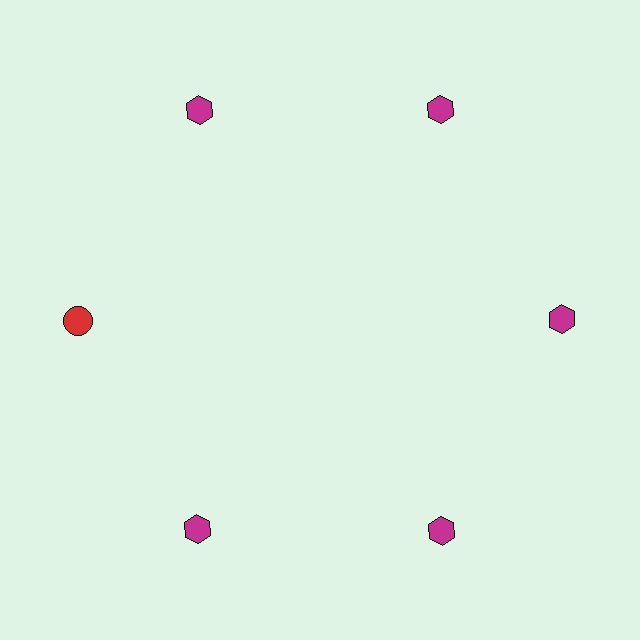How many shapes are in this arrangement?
There are 6 shapes arranged in a ring pattern.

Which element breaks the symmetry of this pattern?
The red circle at roughly the 9 o'clock position breaks the symmetry. All other shapes are magenta hexagons.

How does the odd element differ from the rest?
It differs in both color (red instead of magenta) and shape (circle instead of hexagon).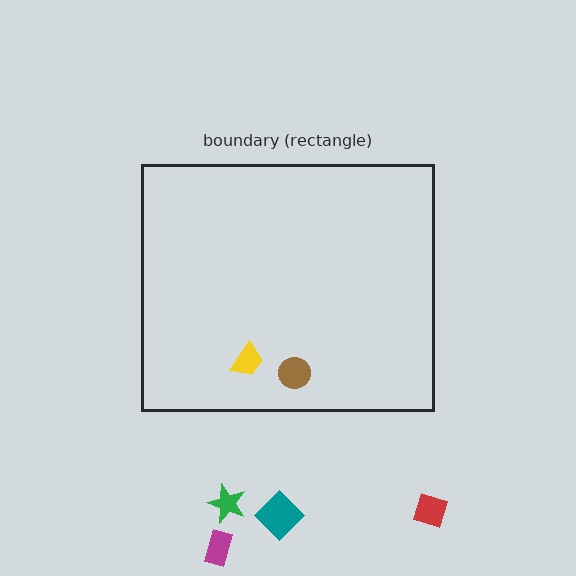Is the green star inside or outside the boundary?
Outside.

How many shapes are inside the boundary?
2 inside, 4 outside.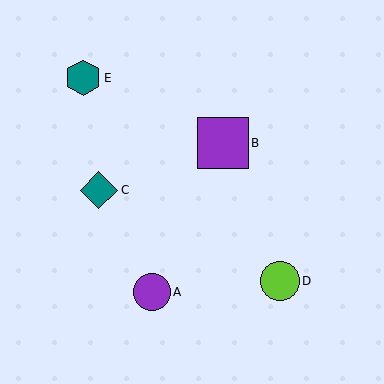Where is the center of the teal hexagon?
The center of the teal hexagon is at (83, 78).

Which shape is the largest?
The purple square (labeled B) is the largest.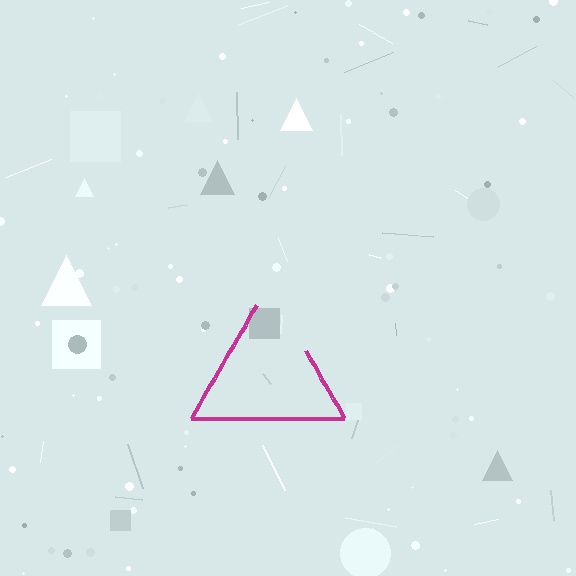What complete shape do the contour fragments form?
The contour fragments form a triangle.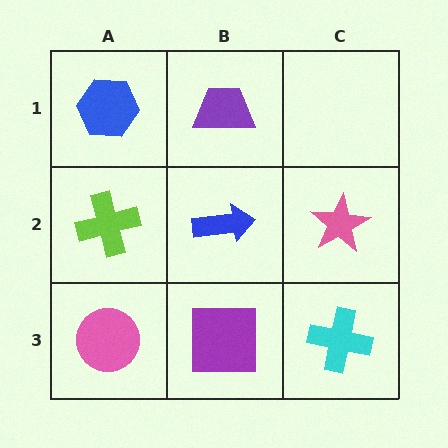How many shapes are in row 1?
2 shapes.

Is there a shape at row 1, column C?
No, that cell is empty.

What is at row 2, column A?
A lime cross.